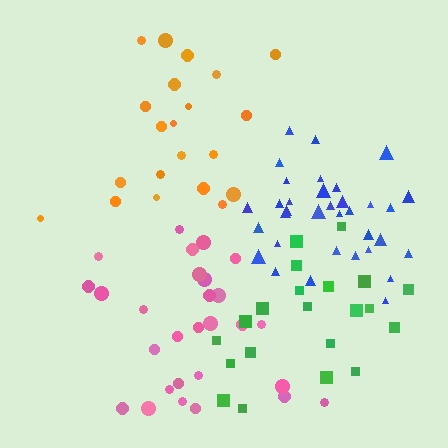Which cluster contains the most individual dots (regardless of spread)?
Blue (34).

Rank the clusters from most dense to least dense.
blue, green, pink, orange.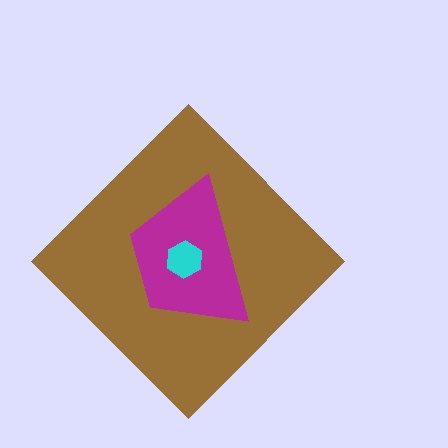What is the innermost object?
The cyan hexagon.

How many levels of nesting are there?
3.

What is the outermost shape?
The brown diamond.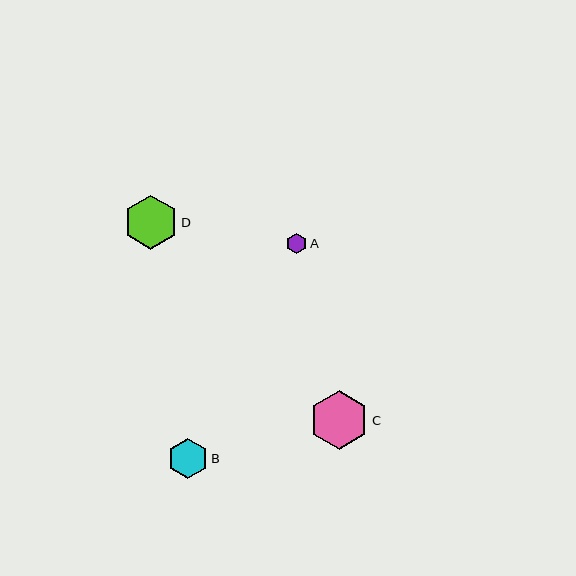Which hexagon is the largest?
Hexagon C is the largest with a size of approximately 59 pixels.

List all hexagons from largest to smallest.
From largest to smallest: C, D, B, A.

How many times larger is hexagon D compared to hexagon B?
Hexagon D is approximately 1.3 times the size of hexagon B.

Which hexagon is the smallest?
Hexagon A is the smallest with a size of approximately 20 pixels.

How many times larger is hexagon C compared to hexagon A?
Hexagon C is approximately 2.9 times the size of hexagon A.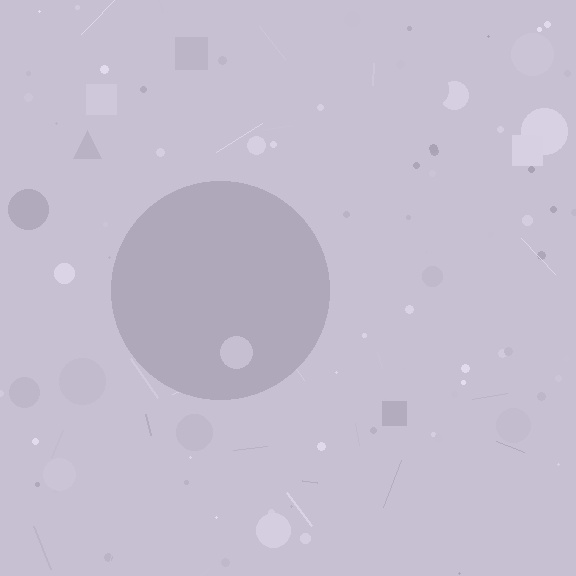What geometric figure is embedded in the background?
A circle is embedded in the background.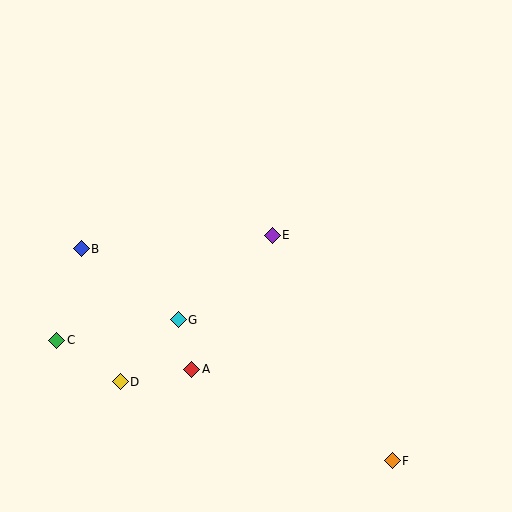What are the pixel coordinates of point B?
Point B is at (81, 249).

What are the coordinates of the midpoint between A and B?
The midpoint between A and B is at (136, 309).